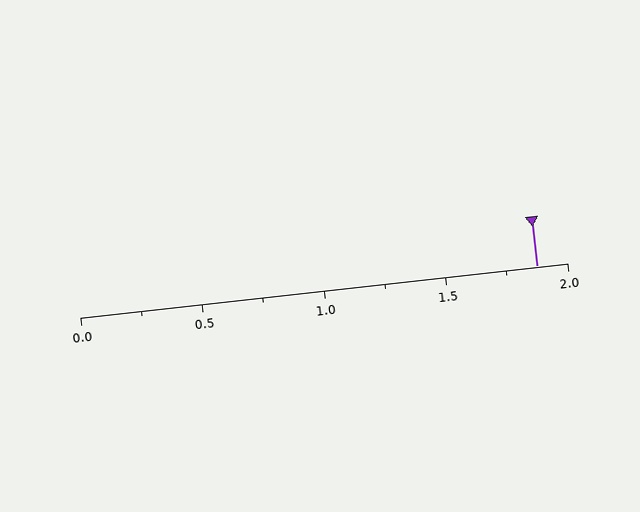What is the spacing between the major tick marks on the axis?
The major ticks are spaced 0.5 apart.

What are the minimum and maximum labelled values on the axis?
The axis runs from 0.0 to 2.0.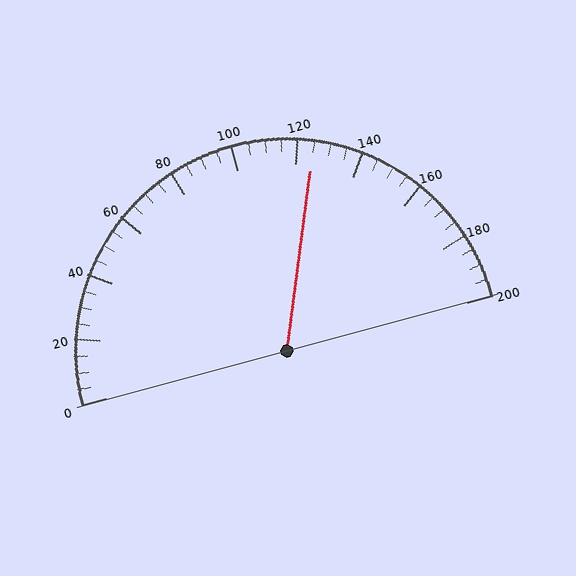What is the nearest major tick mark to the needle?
The nearest major tick mark is 120.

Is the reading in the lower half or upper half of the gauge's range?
The reading is in the upper half of the range (0 to 200).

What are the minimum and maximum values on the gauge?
The gauge ranges from 0 to 200.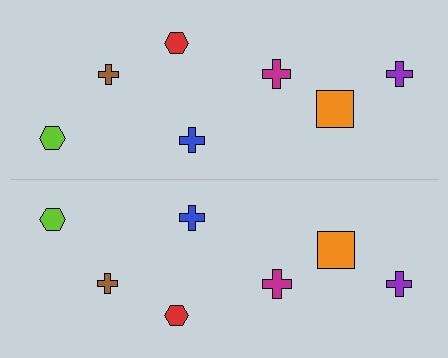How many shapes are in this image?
There are 14 shapes in this image.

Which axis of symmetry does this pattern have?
The pattern has a horizontal axis of symmetry running through the center of the image.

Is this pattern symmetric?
Yes, this pattern has bilateral (reflection) symmetry.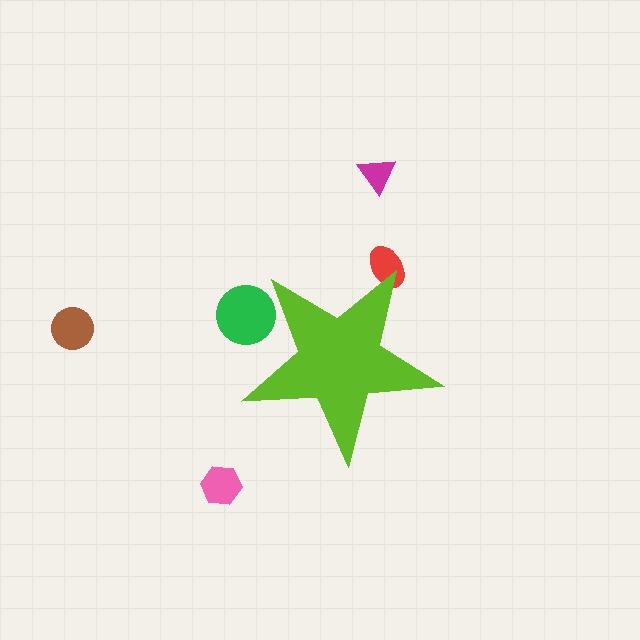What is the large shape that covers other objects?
A lime star.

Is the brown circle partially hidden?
No, the brown circle is fully visible.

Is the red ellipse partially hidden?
Yes, the red ellipse is partially hidden behind the lime star.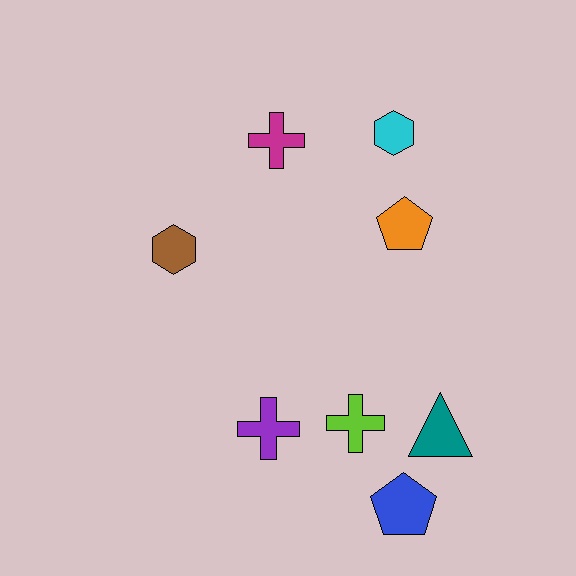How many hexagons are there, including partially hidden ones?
There are 2 hexagons.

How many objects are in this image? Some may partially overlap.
There are 8 objects.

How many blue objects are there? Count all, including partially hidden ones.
There is 1 blue object.